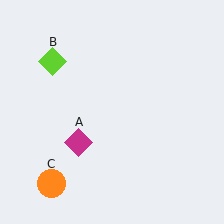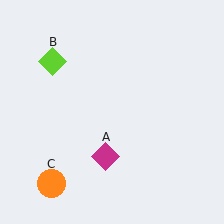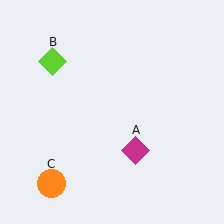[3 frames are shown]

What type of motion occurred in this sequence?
The magenta diamond (object A) rotated counterclockwise around the center of the scene.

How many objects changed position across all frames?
1 object changed position: magenta diamond (object A).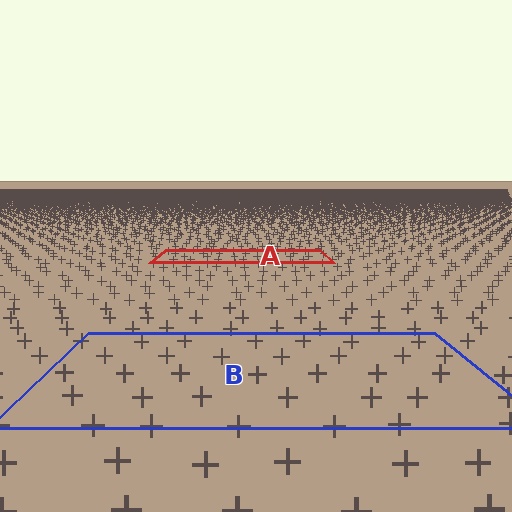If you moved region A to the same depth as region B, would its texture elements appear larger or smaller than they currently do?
They would appear larger. At a closer depth, the same texture elements are projected at a bigger on-screen size.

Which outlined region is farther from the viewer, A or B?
Region A is farther from the viewer — the texture elements inside it appear smaller and more densely packed.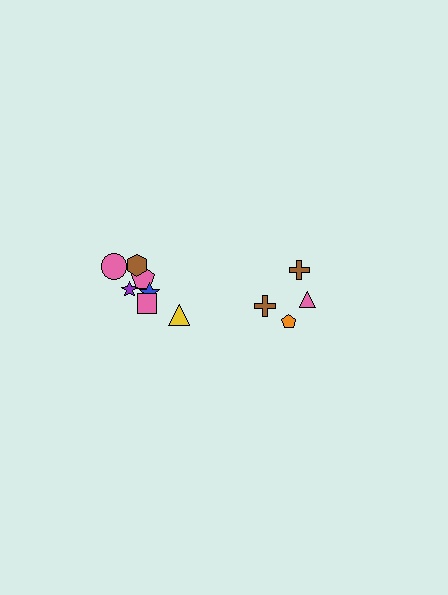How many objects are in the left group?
There are 7 objects.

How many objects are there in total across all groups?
There are 11 objects.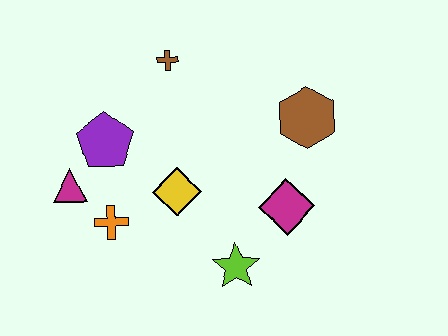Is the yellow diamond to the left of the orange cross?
No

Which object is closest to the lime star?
The magenta diamond is closest to the lime star.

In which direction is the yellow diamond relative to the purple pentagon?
The yellow diamond is to the right of the purple pentagon.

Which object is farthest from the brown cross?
The lime star is farthest from the brown cross.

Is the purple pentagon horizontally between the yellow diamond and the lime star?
No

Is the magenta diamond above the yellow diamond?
No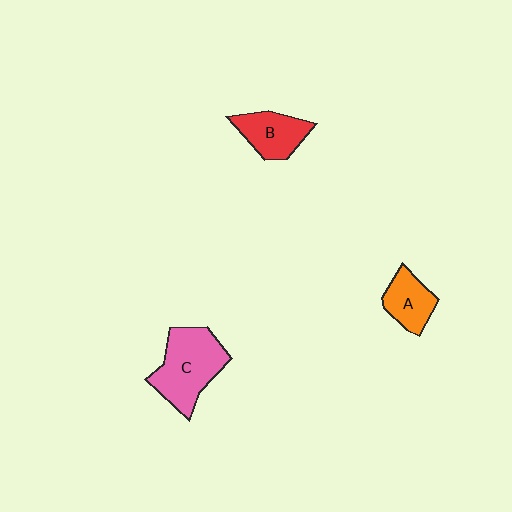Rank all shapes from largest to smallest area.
From largest to smallest: C (pink), B (red), A (orange).